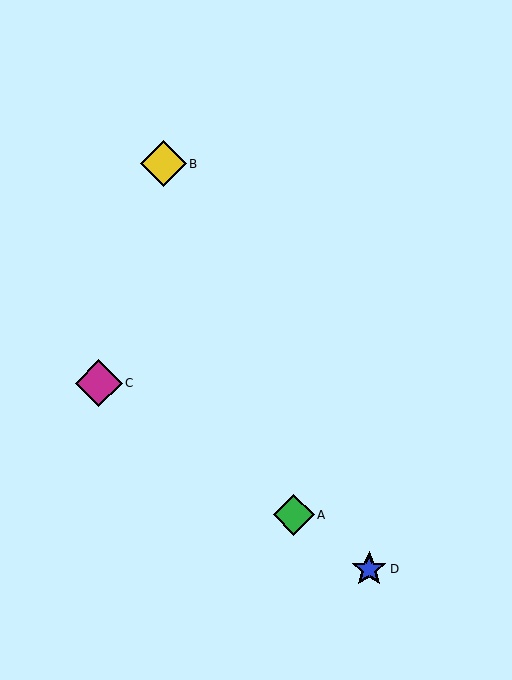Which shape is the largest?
The magenta diamond (labeled C) is the largest.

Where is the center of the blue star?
The center of the blue star is at (369, 569).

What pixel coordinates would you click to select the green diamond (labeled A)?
Click at (294, 515) to select the green diamond A.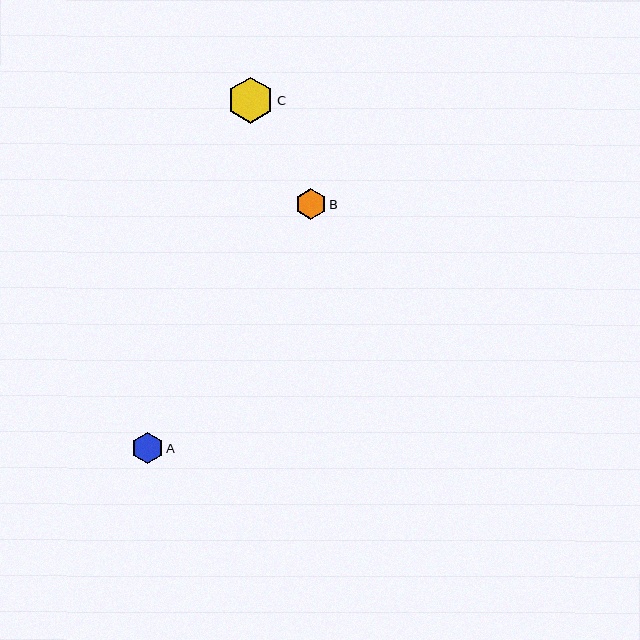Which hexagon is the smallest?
Hexagon B is the smallest with a size of approximately 31 pixels.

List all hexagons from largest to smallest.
From largest to smallest: C, A, B.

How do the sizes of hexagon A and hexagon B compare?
Hexagon A and hexagon B are approximately the same size.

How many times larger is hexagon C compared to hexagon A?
Hexagon C is approximately 1.5 times the size of hexagon A.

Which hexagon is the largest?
Hexagon C is the largest with a size of approximately 47 pixels.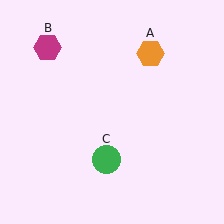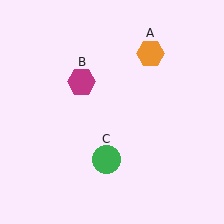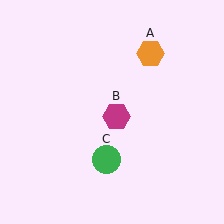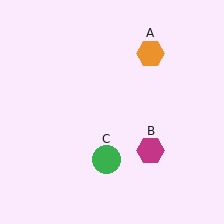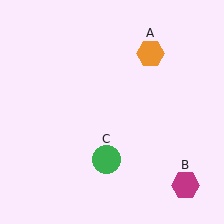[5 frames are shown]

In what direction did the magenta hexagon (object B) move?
The magenta hexagon (object B) moved down and to the right.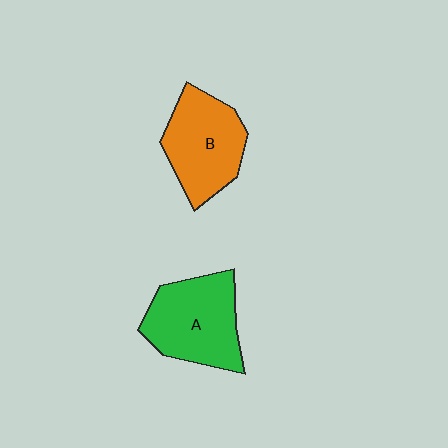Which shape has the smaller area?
Shape B (orange).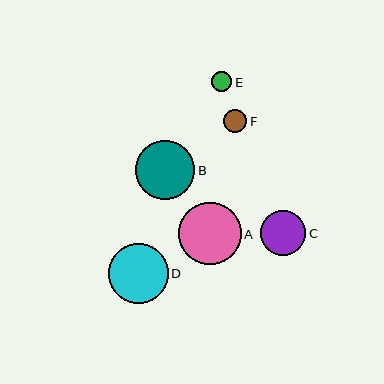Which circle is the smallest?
Circle E is the smallest with a size of approximately 21 pixels.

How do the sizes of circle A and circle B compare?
Circle A and circle B are approximately the same size.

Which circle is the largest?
Circle A is the largest with a size of approximately 62 pixels.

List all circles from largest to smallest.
From largest to smallest: A, D, B, C, F, E.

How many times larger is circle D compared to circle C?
Circle D is approximately 1.3 times the size of circle C.